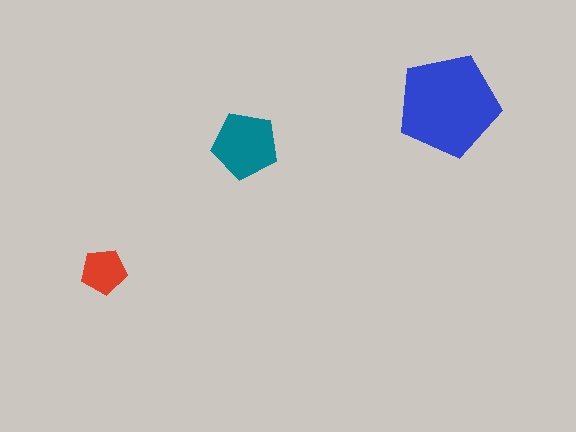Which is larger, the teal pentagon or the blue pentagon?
The blue one.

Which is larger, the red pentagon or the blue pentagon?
The blue one.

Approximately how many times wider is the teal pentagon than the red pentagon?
About 1.5 times wider.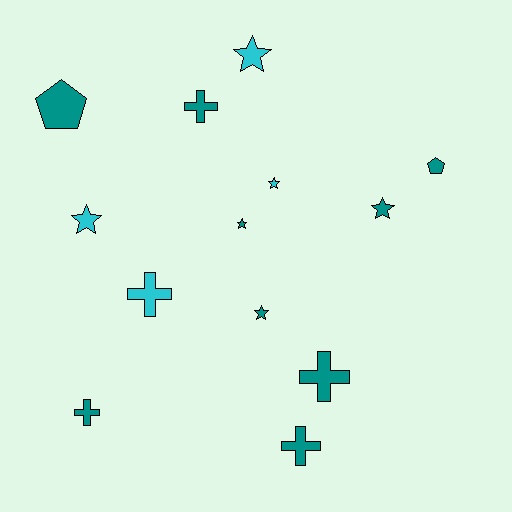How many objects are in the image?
There are 13 objects.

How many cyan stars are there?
There are 3 cyan stars.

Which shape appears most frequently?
Star, with 6 objects.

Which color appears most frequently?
Teal, with 9 objects.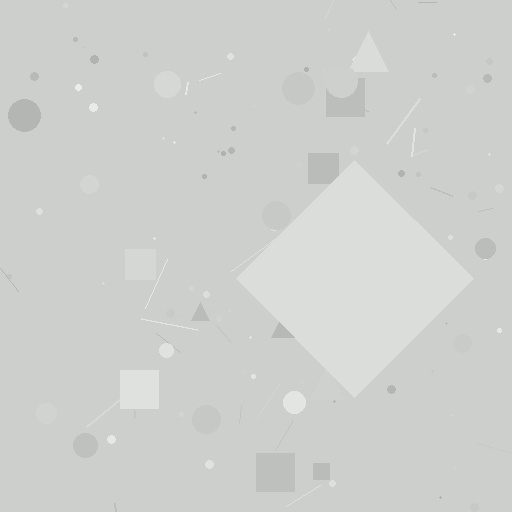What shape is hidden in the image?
A diamond is hidden in the image.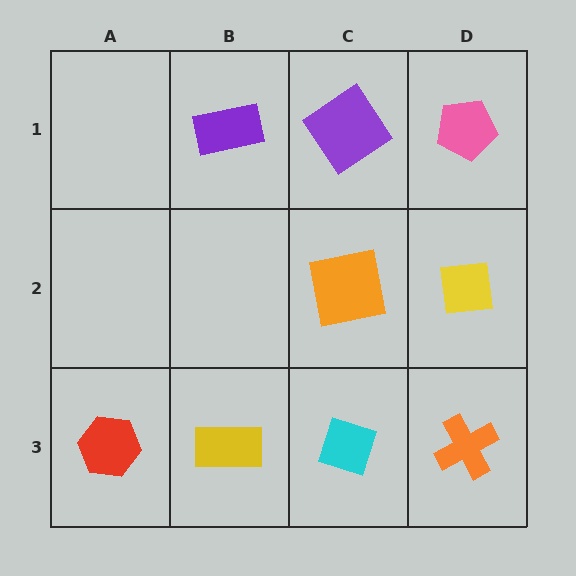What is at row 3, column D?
An orange cross.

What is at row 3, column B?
A yellow rectangle.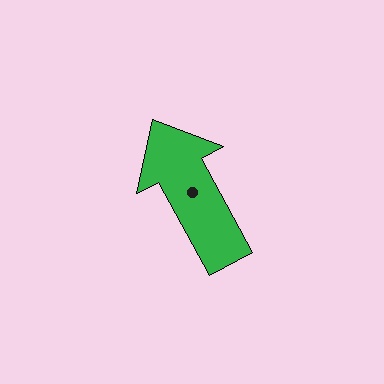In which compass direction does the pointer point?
Northwest.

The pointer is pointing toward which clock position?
Roughly 11 o'clock.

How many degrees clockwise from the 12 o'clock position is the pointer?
Approximately 331 degrees.